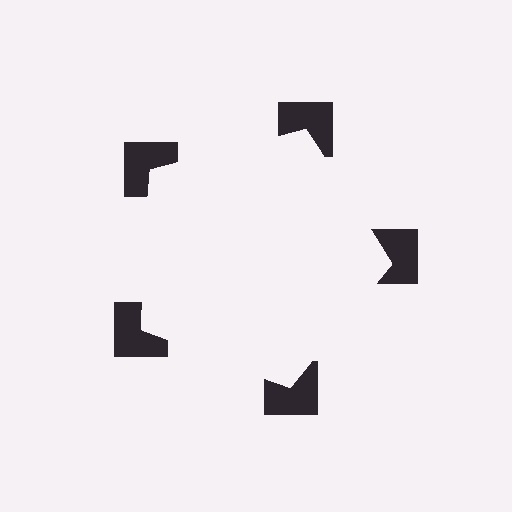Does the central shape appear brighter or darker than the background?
It typically appears slightly brighter than the background, even though no actual brightness change is drawn.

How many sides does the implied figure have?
5 sides.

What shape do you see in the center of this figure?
An illusory pentagon — its edges are inferred from the aligned wedge cuts in the notched squares, not physically drawn.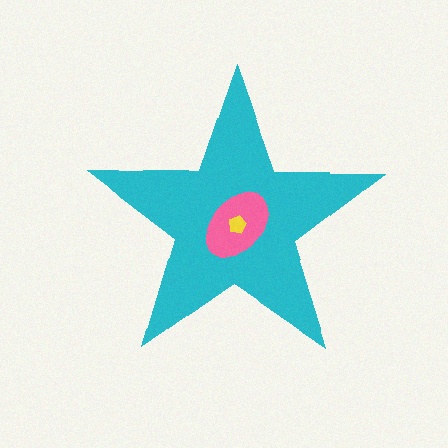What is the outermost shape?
The cyan star.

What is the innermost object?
The yellow pentagon.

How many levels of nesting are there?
3.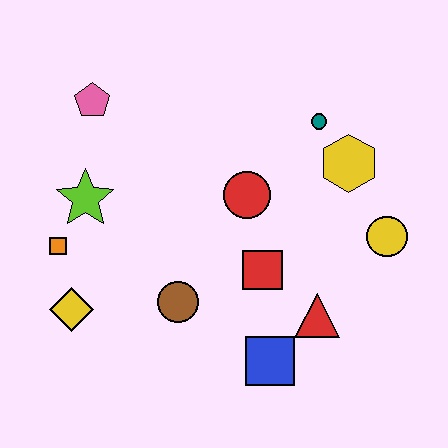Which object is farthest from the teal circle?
The yellow diamond is farthest from the teal circle.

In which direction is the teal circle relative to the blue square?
The teal circle is above the blue square.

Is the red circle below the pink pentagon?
Yes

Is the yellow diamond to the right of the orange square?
Yes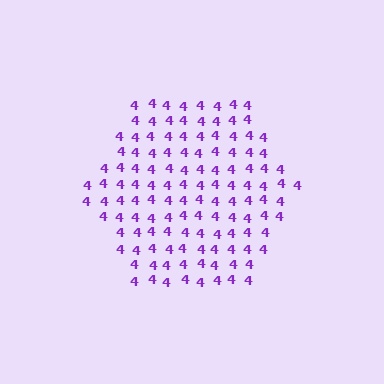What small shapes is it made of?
It is made of small digit 4's.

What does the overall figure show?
The overall figure shows a hexagon.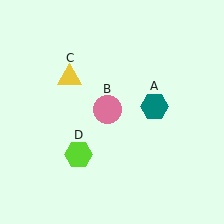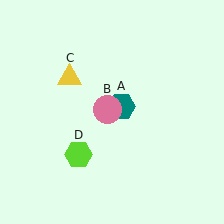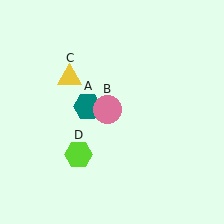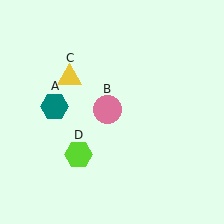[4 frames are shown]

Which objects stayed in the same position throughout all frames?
Pink circle (object B) and yellow triangle (object C) and lime hexagon (object D) remained stationary.